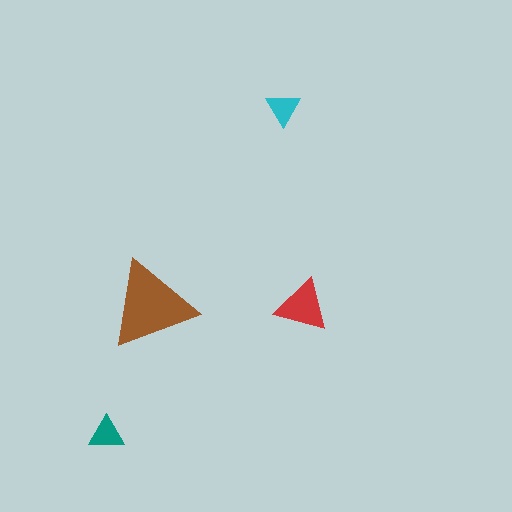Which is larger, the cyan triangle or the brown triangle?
The brown one.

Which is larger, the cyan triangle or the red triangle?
The red one.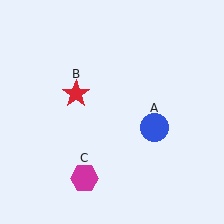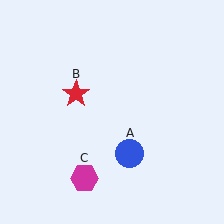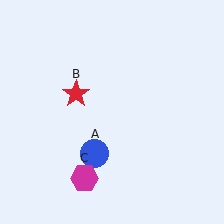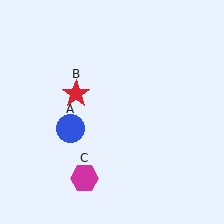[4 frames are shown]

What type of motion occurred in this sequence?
The blue circle (object A) rotated clockwise around the center of the scene.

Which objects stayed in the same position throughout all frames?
Red star (object B) and magenta hexagon (object C) remained stationary.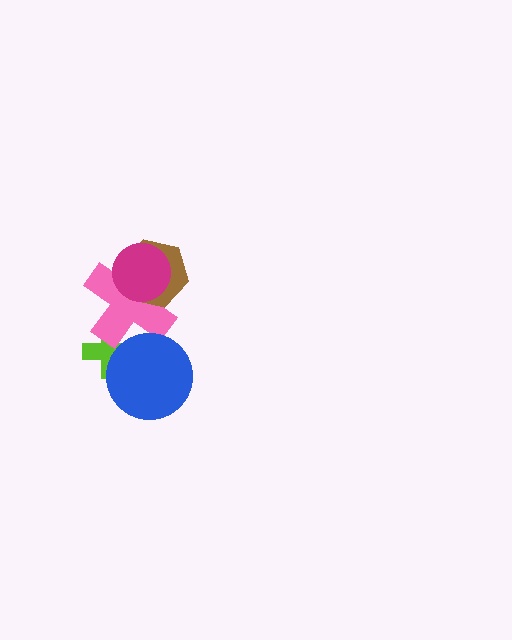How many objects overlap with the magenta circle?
2 objects overlap with the magenta circle.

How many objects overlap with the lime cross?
2 objects overlap with the lime cross.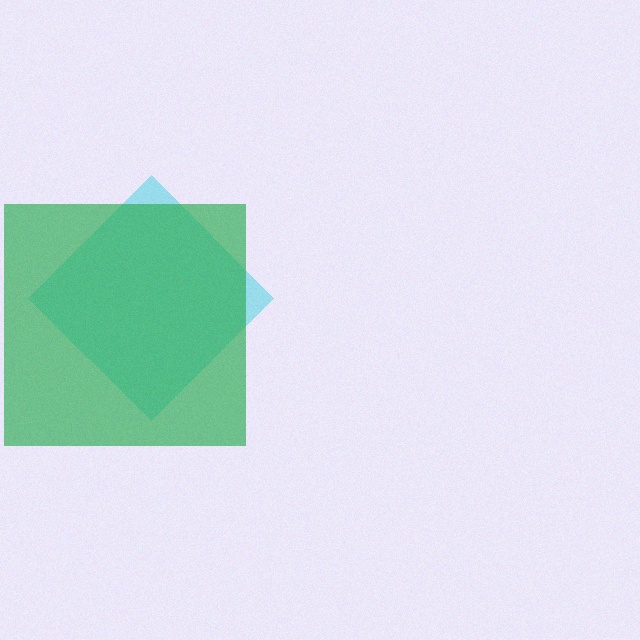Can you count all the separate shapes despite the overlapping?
Yes, there are 2 separate shapes.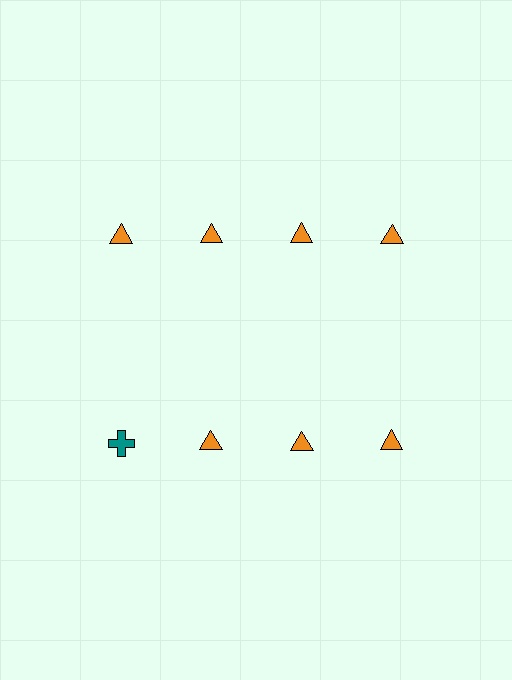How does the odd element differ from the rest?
It differs in both color (teal instead of orange) and shape (cross instead of triangle).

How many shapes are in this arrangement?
There are 8 shapes arranged in a grid pattern.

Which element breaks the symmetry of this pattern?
The teal cross in the second row, leftmost column breaks the symmetry. All other shapes are orange triangles.